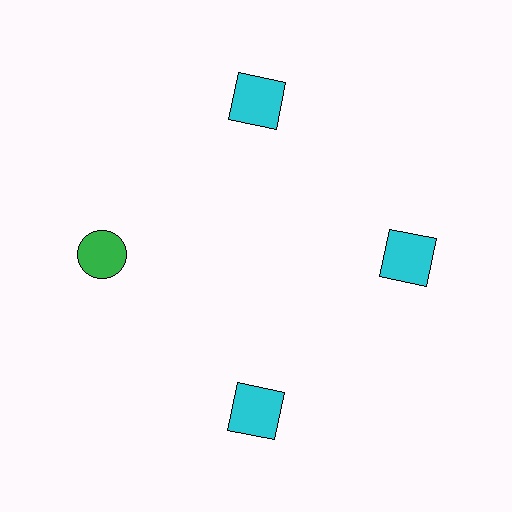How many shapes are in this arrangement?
There are 4 shapes arranged in a ring pattern.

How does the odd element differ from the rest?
It differs in both color (green instead of cyan) and shape (circle instead of square).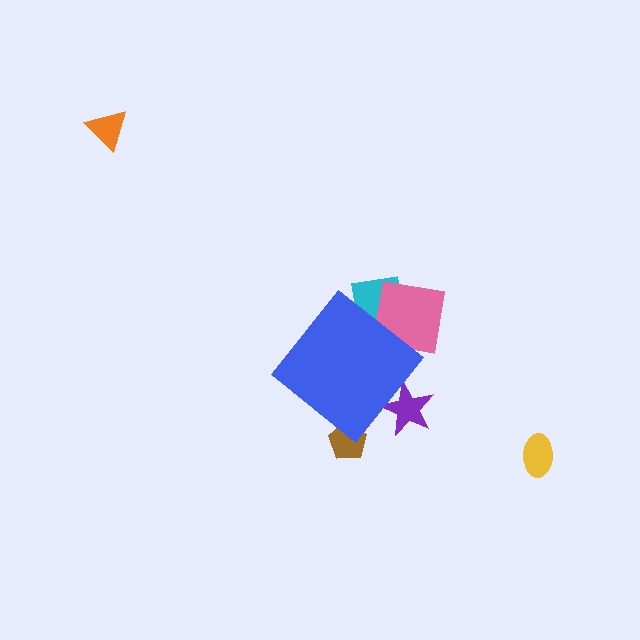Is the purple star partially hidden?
Yes, the purple star is partially hidden behind the blue diamond.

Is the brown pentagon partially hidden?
Yes, the brown pentagon is partially hidden behind the blue diamond.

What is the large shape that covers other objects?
A blue diamond.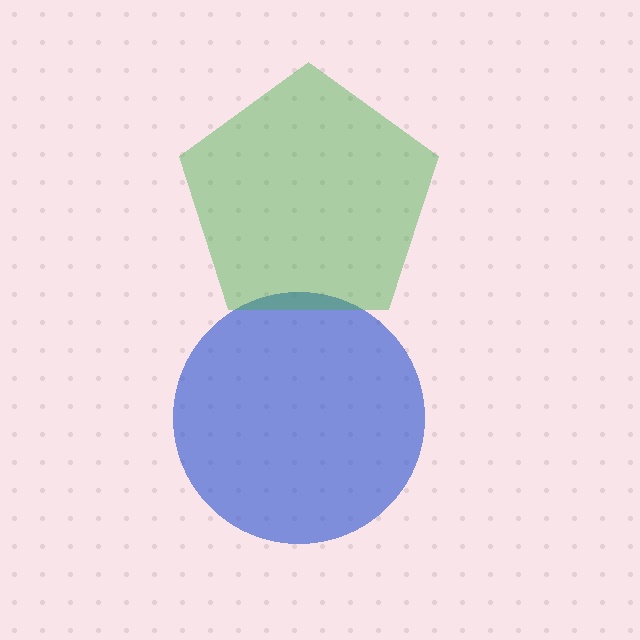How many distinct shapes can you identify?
There are 2 distinct shapes: a blue circle, a green pentagon.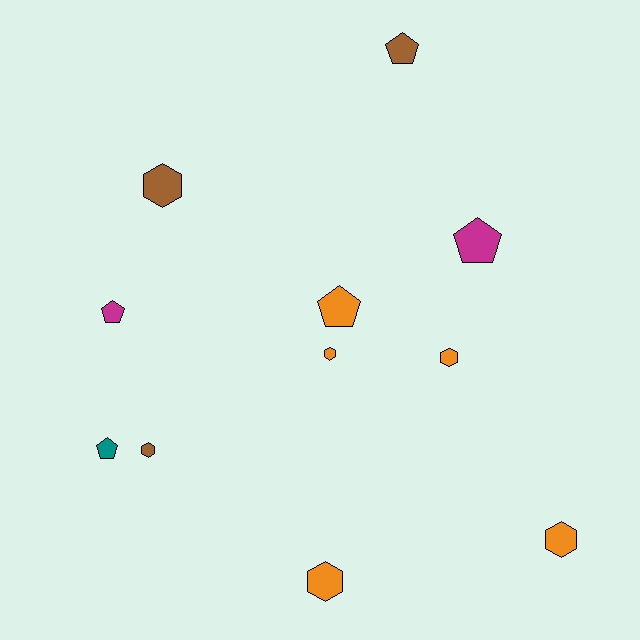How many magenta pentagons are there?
There are 2 magenta pentagons.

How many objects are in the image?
There are 11 objects.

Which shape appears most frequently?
Hexagon, with 6 objects.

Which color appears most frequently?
Orange, with 5 objects.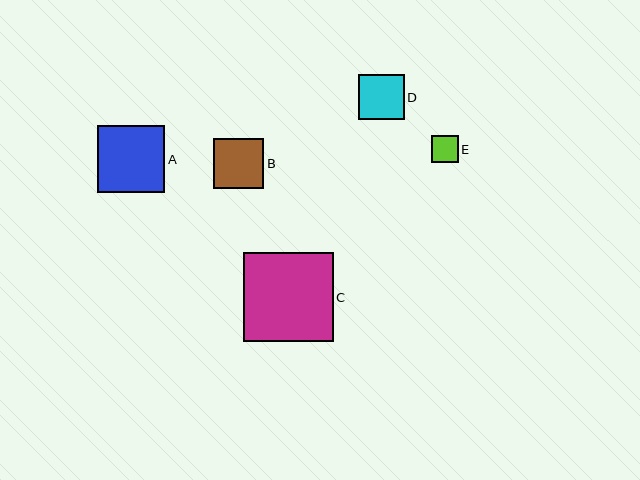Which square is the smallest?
Square E is the smallest with a size of approximately 27 pixels.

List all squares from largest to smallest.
From largest to smallest: C, A, B, D, E.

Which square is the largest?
Square C is the largest with a size of approximately 89 pixels.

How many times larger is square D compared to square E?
Square D is approximately 1.7 times the size of square E.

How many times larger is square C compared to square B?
Square C is approximately 1.8 times the size of square B.